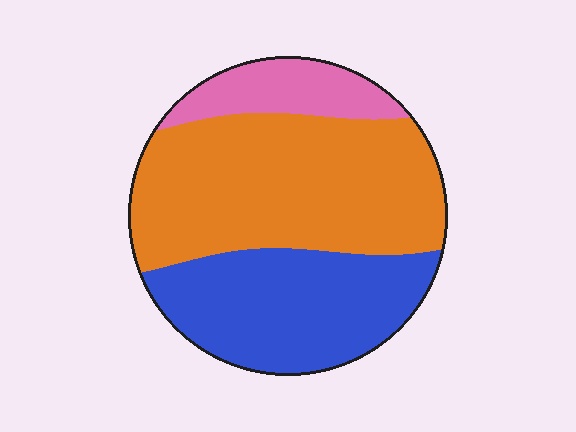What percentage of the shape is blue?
Blue covers roughly 35% of the shape.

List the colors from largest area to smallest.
From largest to smallest: orange, blue, pink.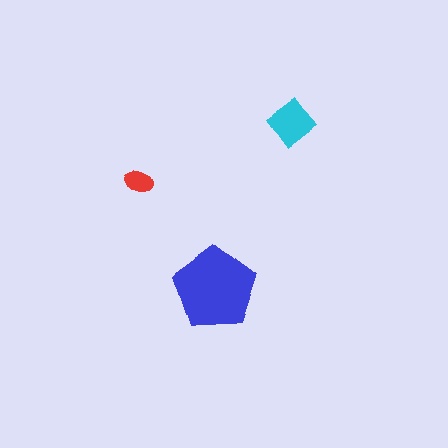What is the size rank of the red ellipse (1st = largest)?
3rd.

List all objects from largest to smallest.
The blue pentagon, the cyan diamond, the red ellipse.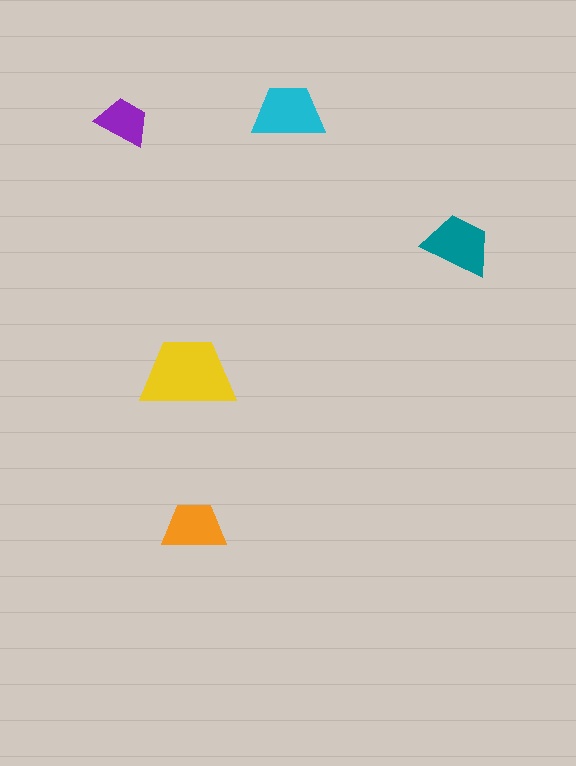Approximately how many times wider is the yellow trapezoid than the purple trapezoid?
About 2 times wider.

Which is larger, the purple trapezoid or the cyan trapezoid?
The cyan one.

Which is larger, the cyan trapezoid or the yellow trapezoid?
The yellow one.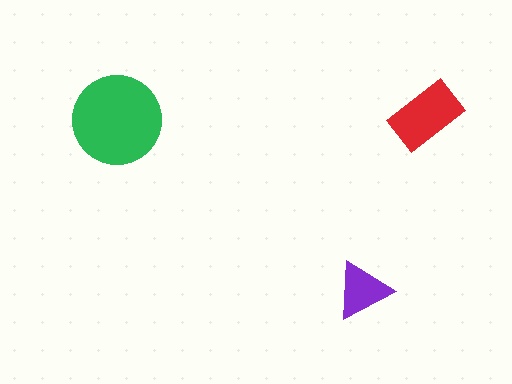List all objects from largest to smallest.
The green circle, the red rectangle, the purple triangle.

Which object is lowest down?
The purple triangle is bottommost.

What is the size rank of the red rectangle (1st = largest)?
2nd.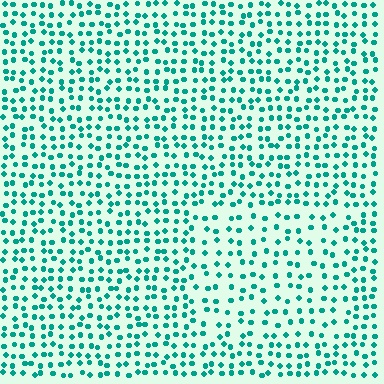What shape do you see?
I see a rectangle.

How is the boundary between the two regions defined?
The boundary is defined by a change in element density (approximately 1.5x ratio). All elements are the same color, size, and shape.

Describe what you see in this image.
The image contains small teal elements arranged at two different densities. A rectangle-shaped region is visible where the elements are less densely packed than the surrounding area.